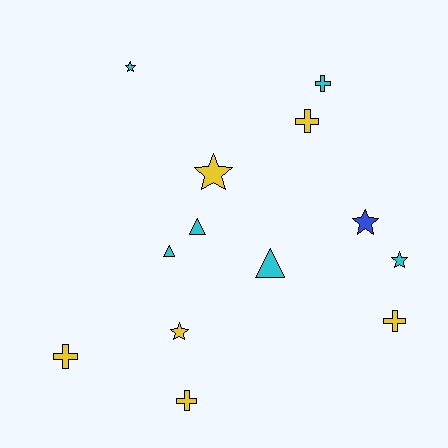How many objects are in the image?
There are 13 objects.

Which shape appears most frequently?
Star, with 5 objects.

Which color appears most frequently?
Yellow, with 6 objects.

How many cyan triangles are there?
There are 3 cyan triangles.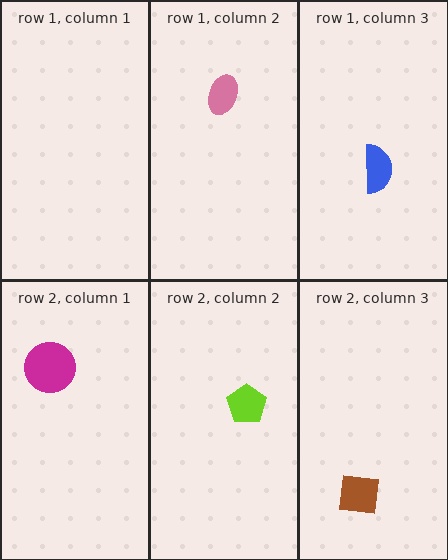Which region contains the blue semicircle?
The row 1, column 3 region.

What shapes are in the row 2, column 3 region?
The brown square.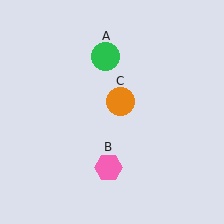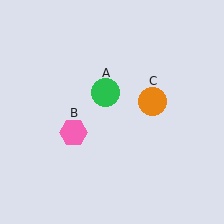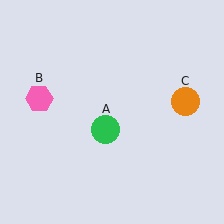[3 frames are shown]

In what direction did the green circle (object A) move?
The green circle (object A) moved down.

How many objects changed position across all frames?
3 objects changed position: green circle (object A), pink hexagon (object B), orange circle (object C).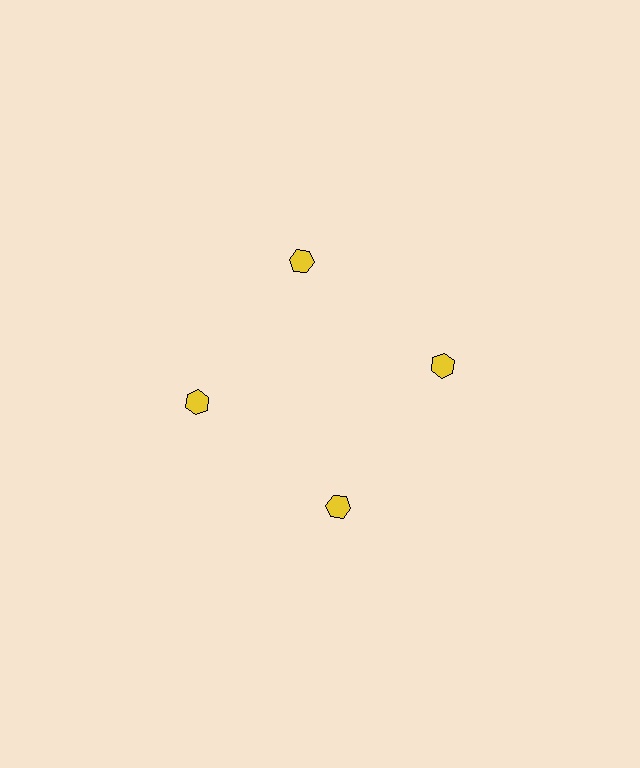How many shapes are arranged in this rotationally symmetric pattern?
There are 4 shapes, arranged in 4 groups of 1.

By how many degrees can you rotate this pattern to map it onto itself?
The pattern maps onto itself every 90 degrees of rotation.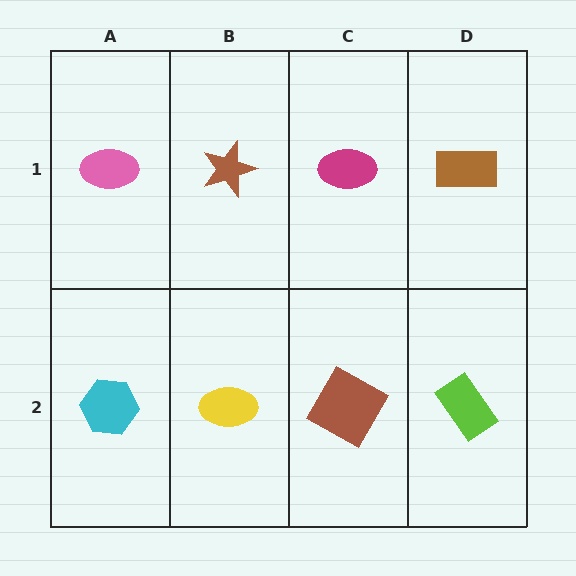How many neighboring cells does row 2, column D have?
2.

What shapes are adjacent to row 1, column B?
A yellow ellipse (row 2, column B), a pink ellipse (row 1, column A), a magenta ellipse (row 1, column C).